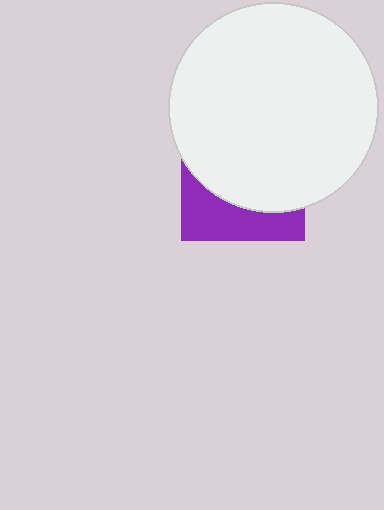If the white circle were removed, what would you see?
You would see the complete purple square.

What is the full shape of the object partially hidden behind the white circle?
The partially hidden object is a purple square.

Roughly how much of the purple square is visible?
A small part of it is visible (roughly 33%).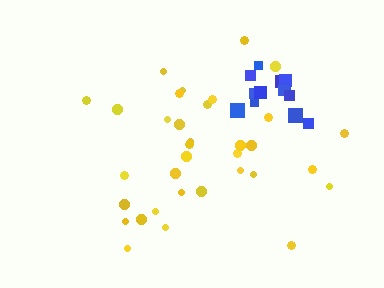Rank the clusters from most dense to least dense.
blue, yellow.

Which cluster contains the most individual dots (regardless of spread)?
Yellow (34).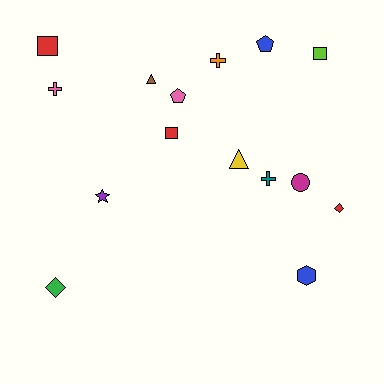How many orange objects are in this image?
There is 1 orange object.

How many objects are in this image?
There are 15 objects.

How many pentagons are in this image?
There are 2 pentagons.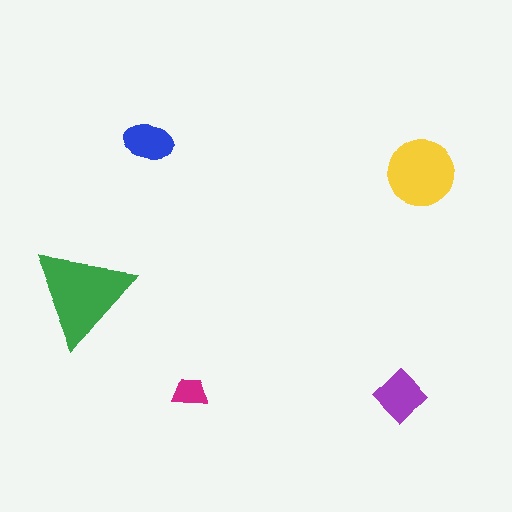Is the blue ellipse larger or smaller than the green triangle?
Smaller.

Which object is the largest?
The green triangle.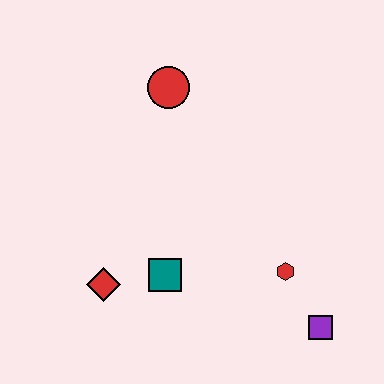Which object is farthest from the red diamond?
The purple square is farthest from the red diamond.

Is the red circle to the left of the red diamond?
No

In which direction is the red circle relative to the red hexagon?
The red circle is above the red hexagon.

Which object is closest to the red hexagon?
The purple square is closest to the red hexagon.